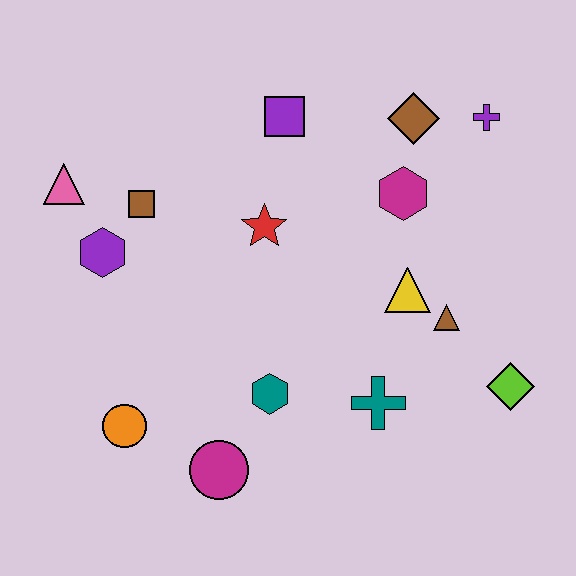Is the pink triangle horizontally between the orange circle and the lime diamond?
No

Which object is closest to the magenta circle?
The teal hexagon is closest to the magenta circle.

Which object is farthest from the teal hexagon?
The purple cross is farthest from the teal hexagon.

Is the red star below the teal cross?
No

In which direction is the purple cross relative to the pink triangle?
The purple cross is to the right of the pink triangle.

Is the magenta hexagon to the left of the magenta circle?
No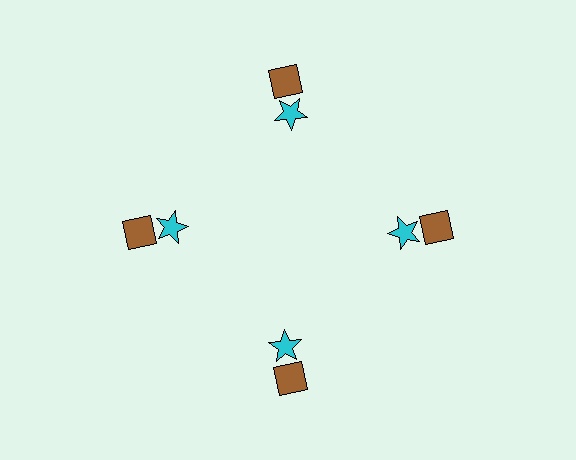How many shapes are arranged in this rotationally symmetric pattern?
There are 8 shapes, arranged in 4 groups of 2.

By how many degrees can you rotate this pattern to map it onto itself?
The pattern maps onto itself every 90 degrees of rotation.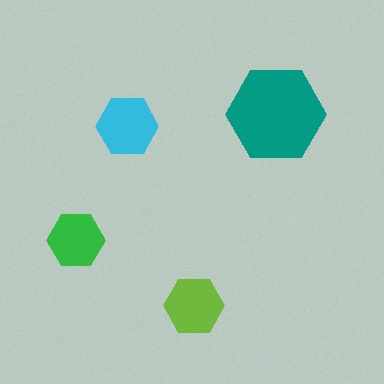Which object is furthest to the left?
The green hexagon is leftmost.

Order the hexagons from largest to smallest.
the teal one, the cyan one, the lime one, the green one.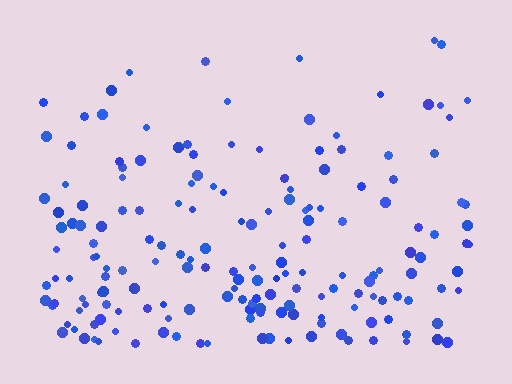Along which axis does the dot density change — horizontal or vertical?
Vertical.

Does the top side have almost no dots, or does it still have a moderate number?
Still a moderate number, just noticeably fewer than the bottom.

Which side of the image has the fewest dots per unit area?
The top.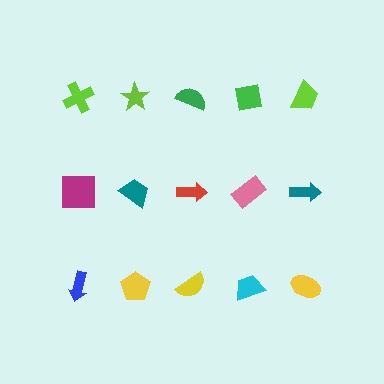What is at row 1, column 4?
A green square.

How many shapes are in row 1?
5 shapes.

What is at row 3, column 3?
A yellow semicircle.